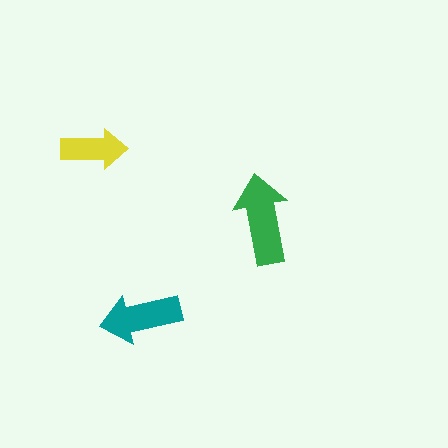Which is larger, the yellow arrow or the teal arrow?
The teal one.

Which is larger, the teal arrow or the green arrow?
The green one.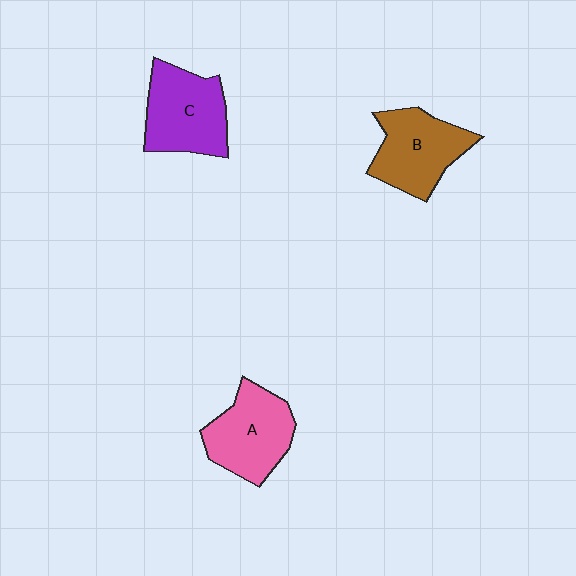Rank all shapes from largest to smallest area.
From largest to smallest: C (purple), A (pink), B (brown).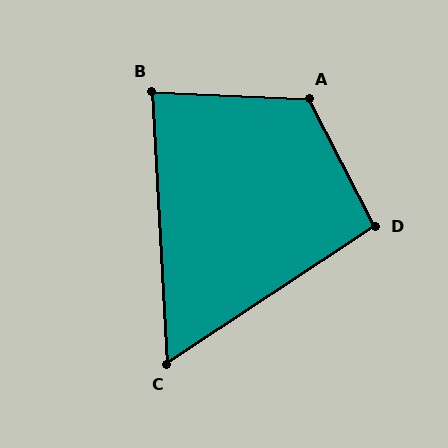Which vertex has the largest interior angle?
A, at approximately 120 degrees.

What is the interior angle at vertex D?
Approximately 96 degrees (obtuse).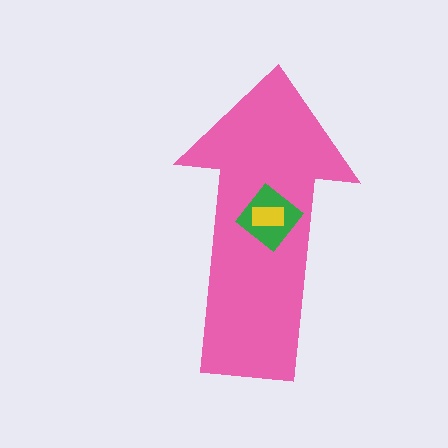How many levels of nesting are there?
3.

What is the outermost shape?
The pink arrow.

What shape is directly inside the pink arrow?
The green diamond.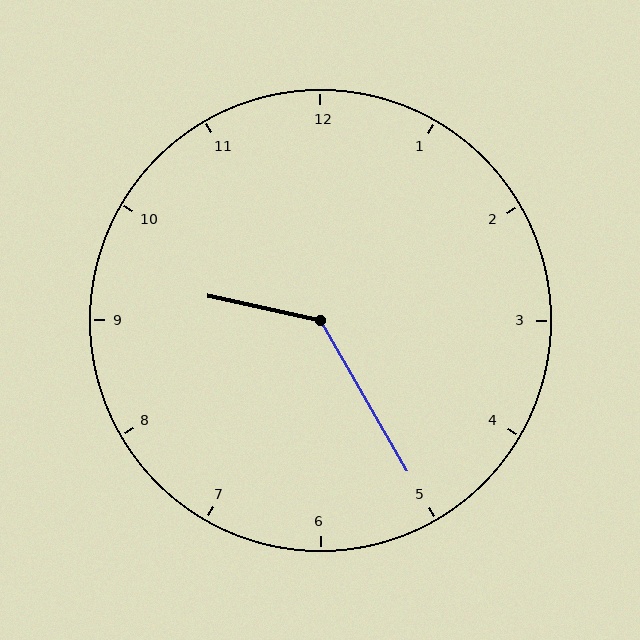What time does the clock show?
9:25.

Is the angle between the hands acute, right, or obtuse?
It is obtuse.